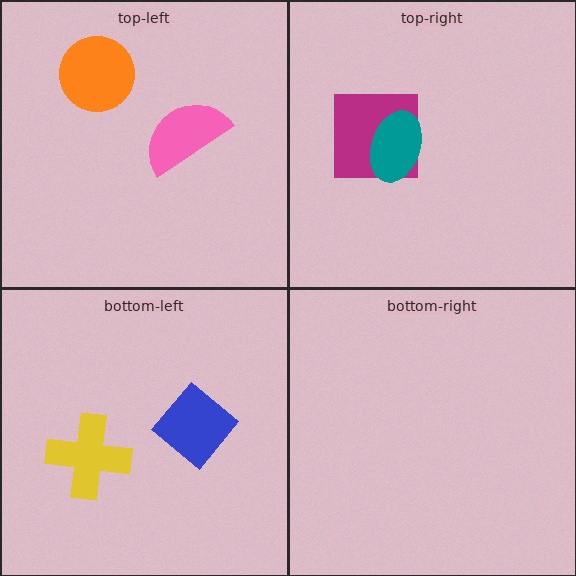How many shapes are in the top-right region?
2.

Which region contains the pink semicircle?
The top-left region.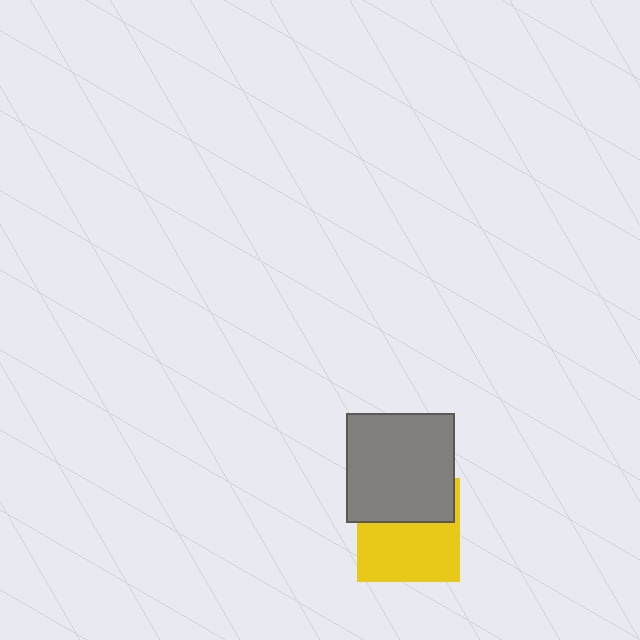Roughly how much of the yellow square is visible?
About half of it is visible (roughly 58%).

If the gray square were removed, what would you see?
You would see the complete yellow square.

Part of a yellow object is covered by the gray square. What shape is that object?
It is a square.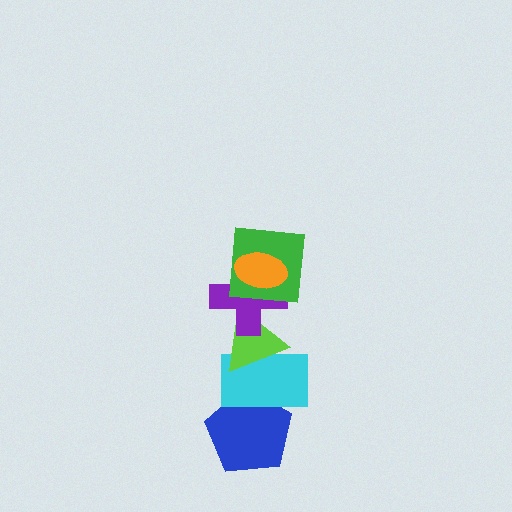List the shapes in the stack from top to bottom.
From top to bottom: the orange ellipse, the green square, the purple cross, the lime triangle, the cyan rectangle, the blue pentagon.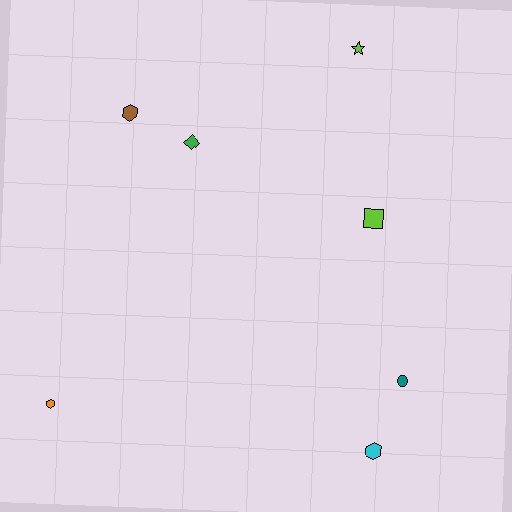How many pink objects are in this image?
There are no pink objects.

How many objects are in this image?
There are 7 objects.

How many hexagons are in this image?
There are 3 hexagons.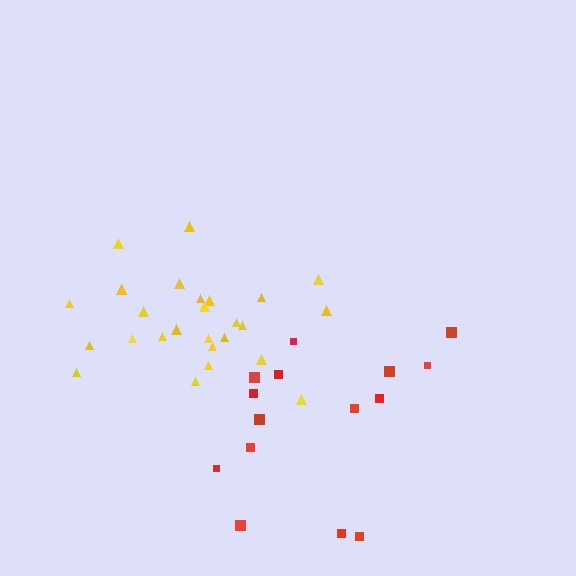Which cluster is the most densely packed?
Yellow.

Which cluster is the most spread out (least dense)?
Red.